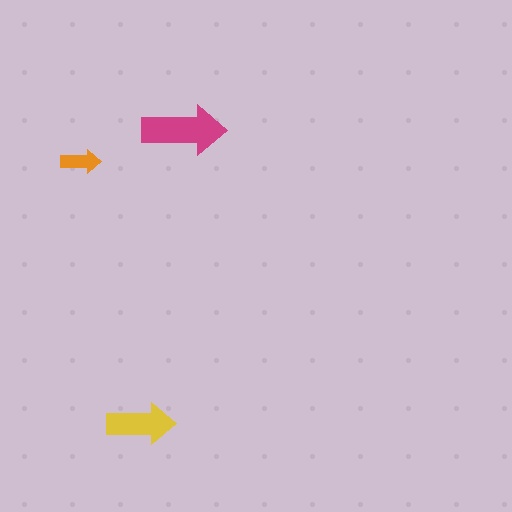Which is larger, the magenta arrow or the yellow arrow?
The magenta one.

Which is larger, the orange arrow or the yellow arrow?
The yellow one.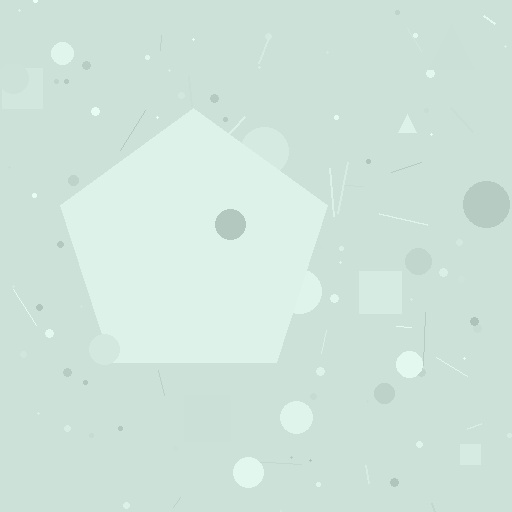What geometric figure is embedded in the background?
A pentagon is embedded in the background.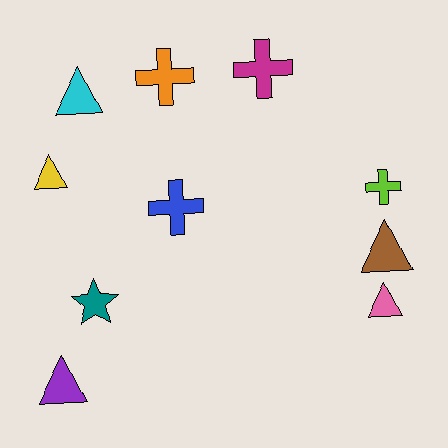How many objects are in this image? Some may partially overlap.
There are 10 objects.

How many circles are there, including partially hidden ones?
There are no circles.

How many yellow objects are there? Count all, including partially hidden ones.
There is 1 yellow object.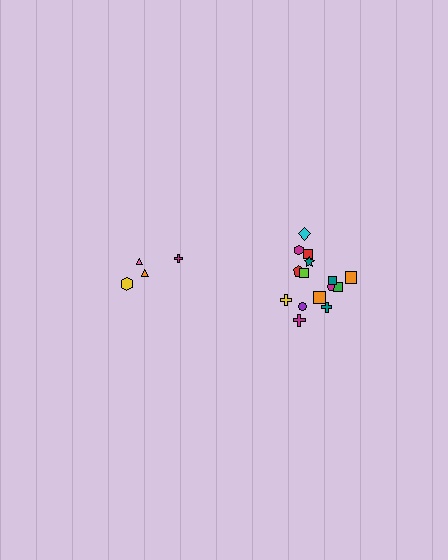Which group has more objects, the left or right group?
The right group.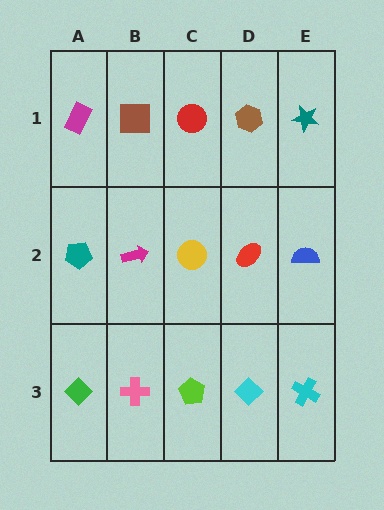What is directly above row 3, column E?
A blue semicircle.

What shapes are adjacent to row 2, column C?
A red circle (row 1, column C), a lime pentagon (row 3, column C), a magenta arrow (row 2, column B), a red ellipse (row 2, column D).